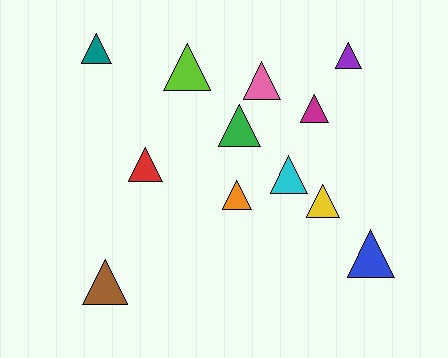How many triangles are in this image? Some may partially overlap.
There are 12 triangles.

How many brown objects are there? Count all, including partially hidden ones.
There is 1 brown object.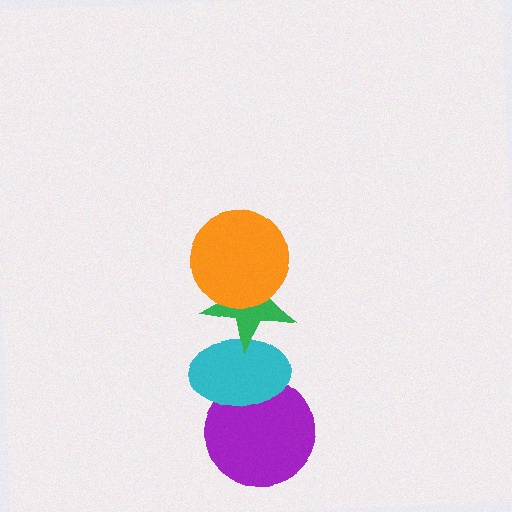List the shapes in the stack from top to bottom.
From top to bottom: the orange circle, the green star, the cyan ellipse, the purple circle.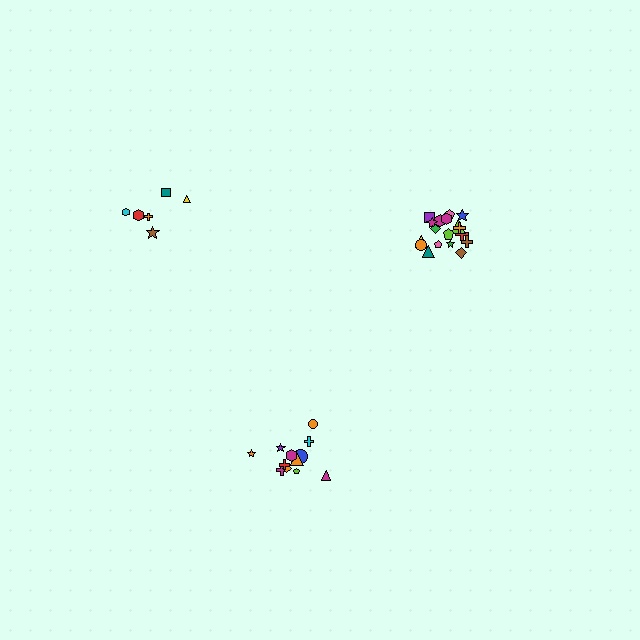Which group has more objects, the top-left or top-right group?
The top-right group.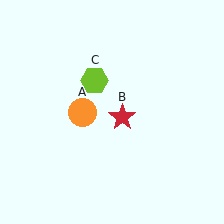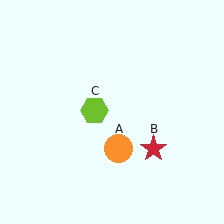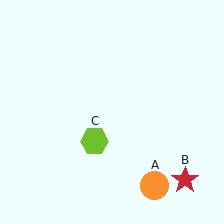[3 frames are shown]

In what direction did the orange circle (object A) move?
The orange circle (object A) moved down and to the right.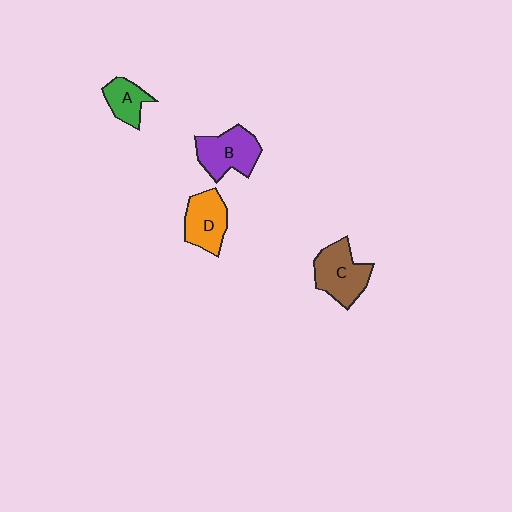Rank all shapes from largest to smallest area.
From largest to smallest: C (brown), B (purple), D (orange), A (green).